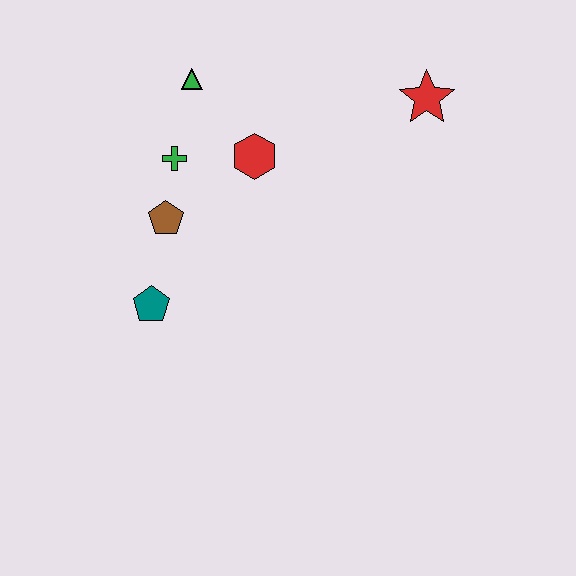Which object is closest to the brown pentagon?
The green cross is closest to the brown pentagon.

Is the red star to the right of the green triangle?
Yes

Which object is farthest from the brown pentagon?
The red star is farthest from the brown pentagon.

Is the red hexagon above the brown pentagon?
Yes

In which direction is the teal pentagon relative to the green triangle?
The teal pentagon is below the green triangle.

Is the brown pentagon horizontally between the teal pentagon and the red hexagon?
Yes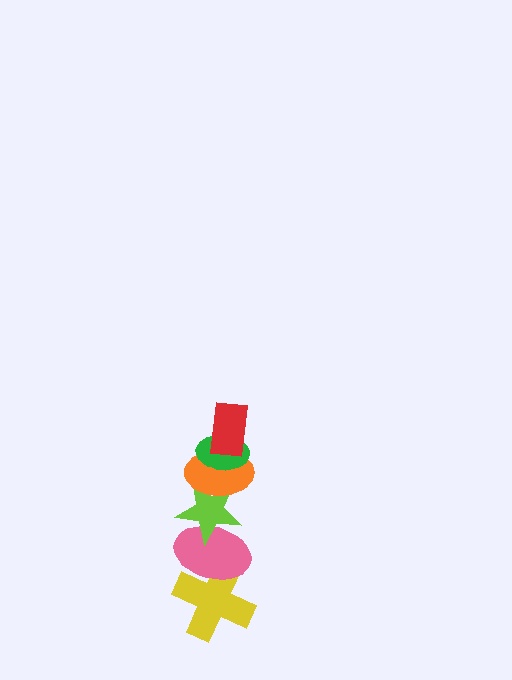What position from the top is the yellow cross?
The yellow cross is 6th from the top.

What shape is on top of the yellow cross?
The pink ellipse is on top of the yellow cross.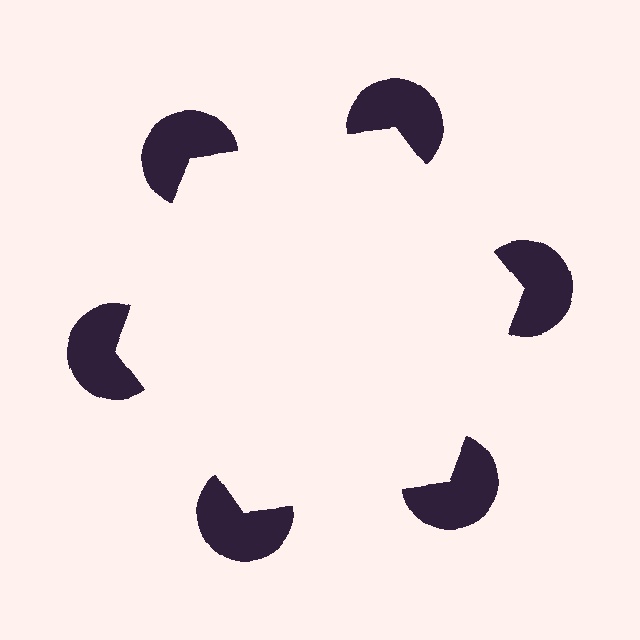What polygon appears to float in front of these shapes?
An illusory hexagon — its edges are inferred from the aligned wedge cuts in the pac-man discs, not physically drawn.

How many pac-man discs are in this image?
There are 6 — one at each vertex of the illusory hexagon.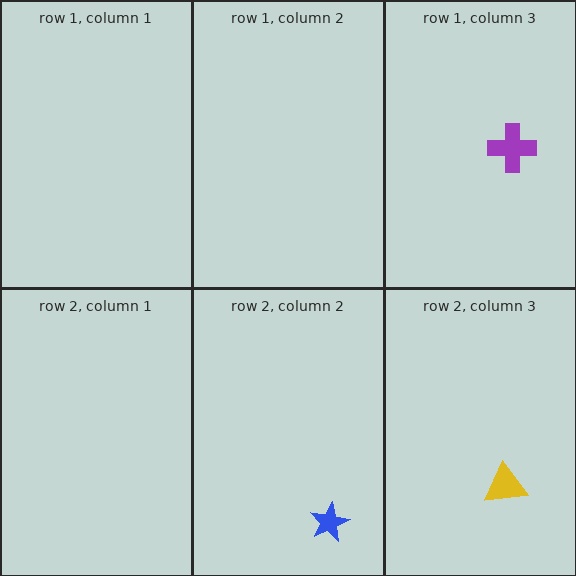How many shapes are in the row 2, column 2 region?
1.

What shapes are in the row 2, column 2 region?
The blue star.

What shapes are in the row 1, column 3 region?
The purple cross.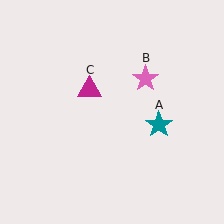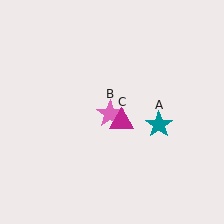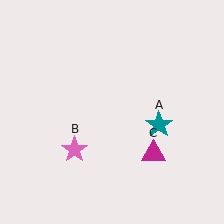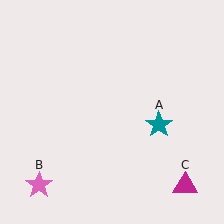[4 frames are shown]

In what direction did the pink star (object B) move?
The pink star (object B) moved down and to the left.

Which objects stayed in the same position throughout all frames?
Teal star (object A) remained stationary.